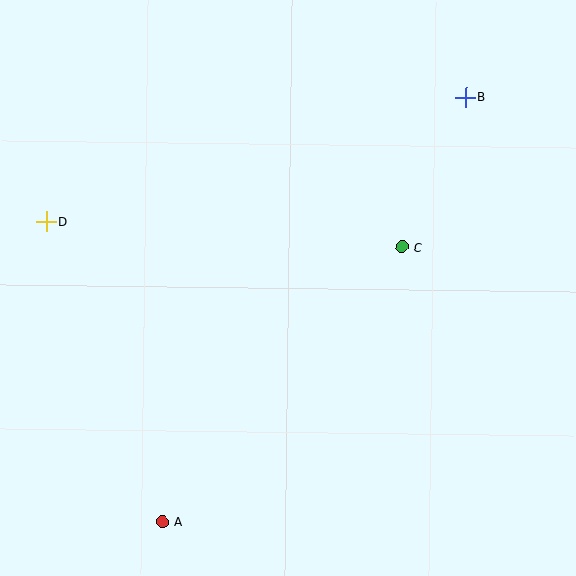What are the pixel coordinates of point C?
Point C is at (402, 247).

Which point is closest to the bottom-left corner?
Point A is closest to the bottom-left corner.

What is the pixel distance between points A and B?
The distance between A and B is 521 pixels.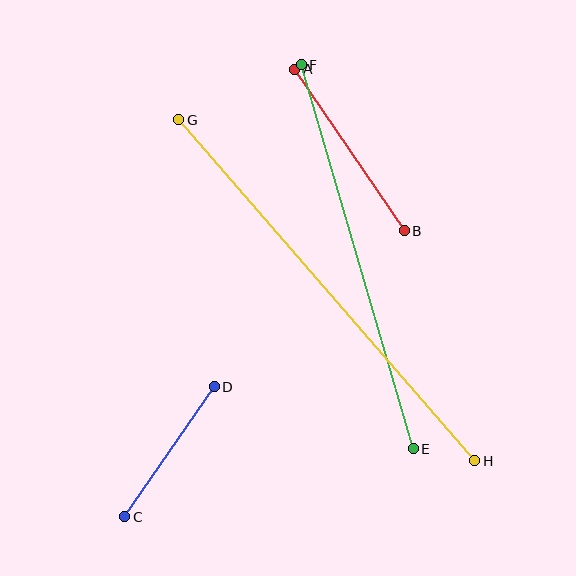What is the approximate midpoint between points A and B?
The midpoint is at approximately (349, 150) pixels.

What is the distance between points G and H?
The distance is approximately 452 pixels.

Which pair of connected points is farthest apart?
Points G and H are farthest apart.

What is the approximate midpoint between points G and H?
The midpoint is at approximately (327, 290) pixels.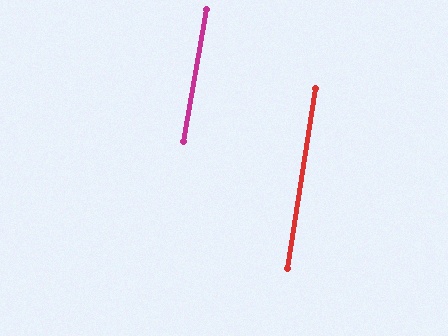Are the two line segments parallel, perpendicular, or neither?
Parallel — their directions differ by only 0.9°.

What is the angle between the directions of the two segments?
Approximately 1 degree.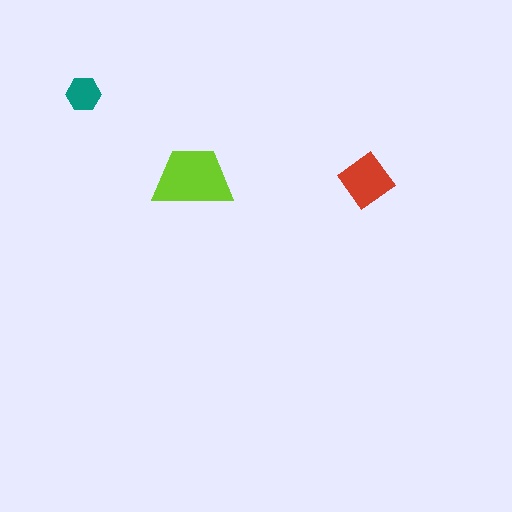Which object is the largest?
The lime trapezoid.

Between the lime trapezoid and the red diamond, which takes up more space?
The lime trapezoid.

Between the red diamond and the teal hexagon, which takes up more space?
The red diamond.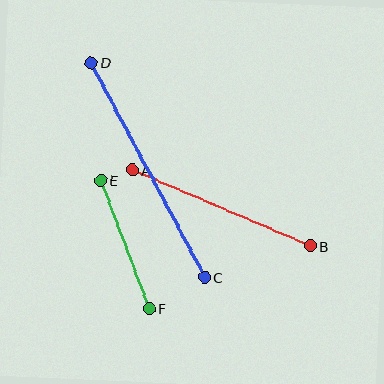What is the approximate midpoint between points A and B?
The midpoint is at approximately (221, 208) pixels.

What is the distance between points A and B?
The distance is approximately 193 pixels.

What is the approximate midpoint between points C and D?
The midpoint is at approximately (148, 170) pixels.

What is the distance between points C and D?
The distance is approximately 243 pixels.